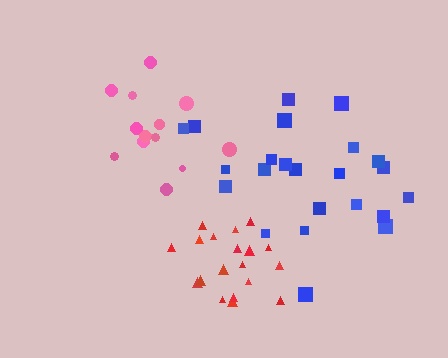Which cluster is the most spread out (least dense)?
Blue.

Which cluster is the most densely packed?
Red.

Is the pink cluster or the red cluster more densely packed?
Red.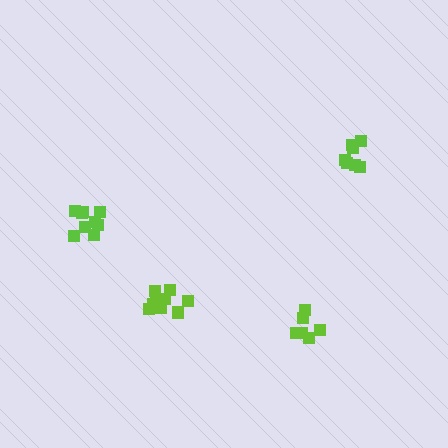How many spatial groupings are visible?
There are 4 spatial groupings.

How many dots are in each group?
Group 1: 7 dots, Group 2: 11 dots, Group 3: 9 dots, Group 4: 6 dots (33 total).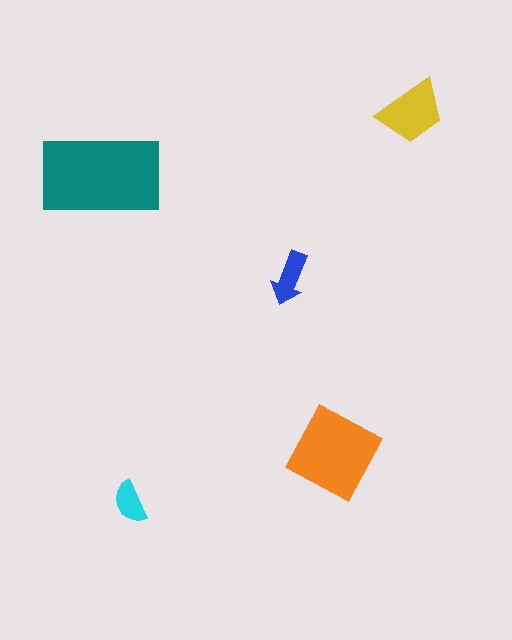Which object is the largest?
The teal rectangle.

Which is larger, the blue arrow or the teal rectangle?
The teal rectangle.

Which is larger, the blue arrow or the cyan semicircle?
The blue arrow.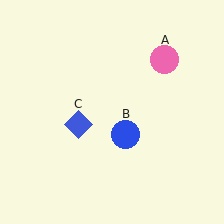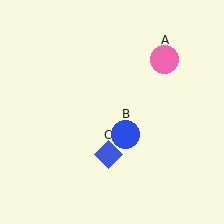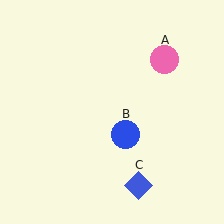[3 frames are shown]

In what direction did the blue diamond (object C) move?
The blue diamond (object C) moved down and to the right.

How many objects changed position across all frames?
1 object changed position: blue diamond (object C).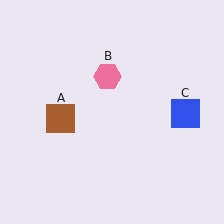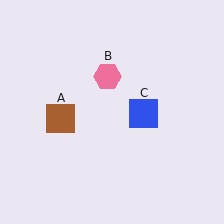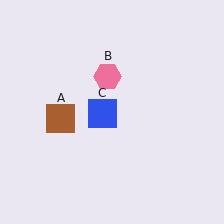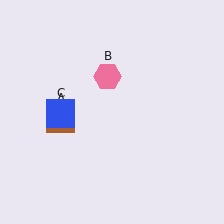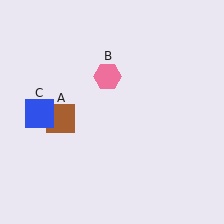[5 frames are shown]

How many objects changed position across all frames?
1 object changed position: blue square (object C).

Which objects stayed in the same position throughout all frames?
Brown square (object A) and pink hexagon (object B) remained stationary.